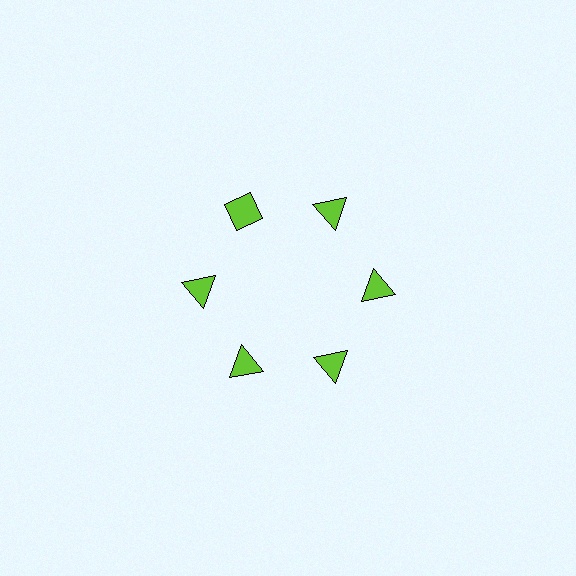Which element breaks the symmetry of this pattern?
The lime diamond at roughly the 11 o'clock position breaks the symmetry. All other shapes are lime triangles.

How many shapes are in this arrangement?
There are 6 shapes arranged in a ring pattern.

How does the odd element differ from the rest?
It has a different shape: diamond instead of triangle.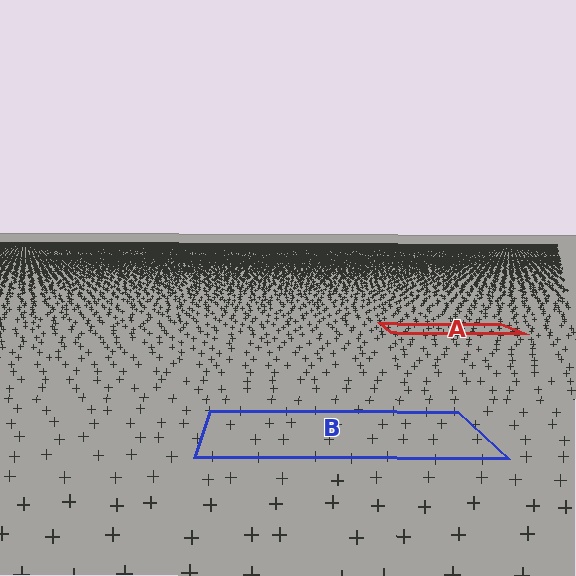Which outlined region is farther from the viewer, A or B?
Region A is farther from the viewer — the texture elements inside it appear smaller and more densely packed.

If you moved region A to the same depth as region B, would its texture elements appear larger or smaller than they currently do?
They would appear larger. At a closer depth, the same texture elements are projected at a bigger on-screen size.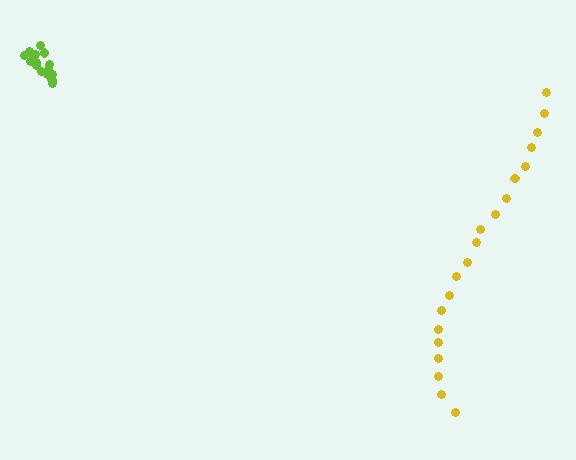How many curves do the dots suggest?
There are 2 distinct paths.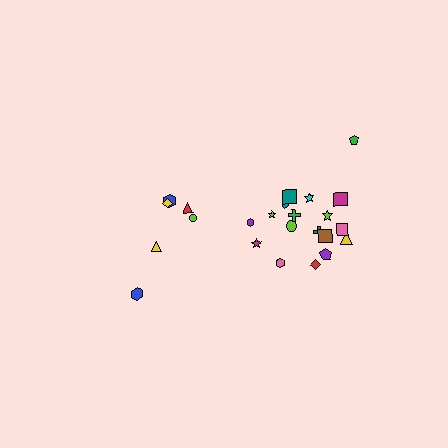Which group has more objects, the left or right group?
The right group.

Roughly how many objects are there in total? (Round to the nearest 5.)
Roughly 25 objects in total.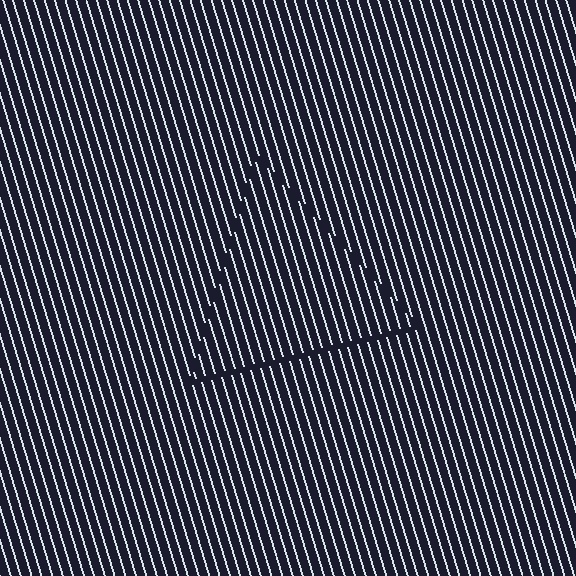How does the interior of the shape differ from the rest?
The interior of the shape contains the same grating, shifted by half a period — the contour is defined by the phase discontinuity where line-ends from the inner and outer gratings abut.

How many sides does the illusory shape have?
3 sides — the line-ends trace a triangle.